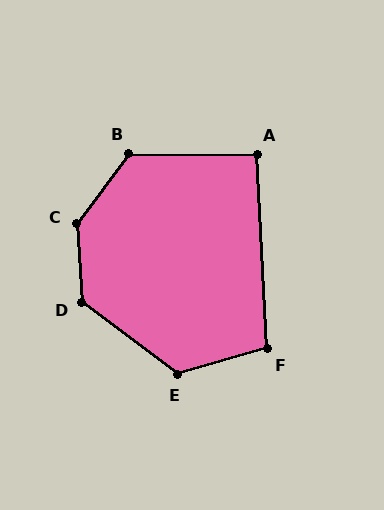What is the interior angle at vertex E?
Approximately 127 degrees (obtuse).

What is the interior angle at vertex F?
Approximately 103 degrees (obtuse).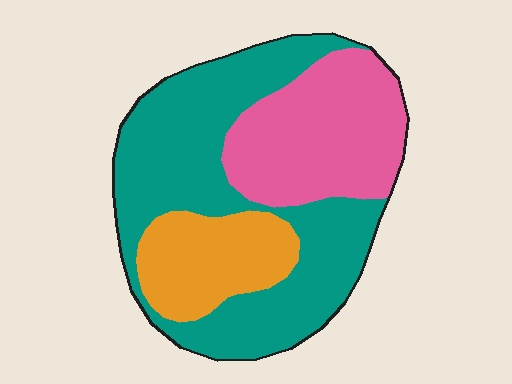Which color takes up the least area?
Orange, at roughly 20%.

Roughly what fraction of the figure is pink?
Pink covers roughly 30% of the figure.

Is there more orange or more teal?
Teal.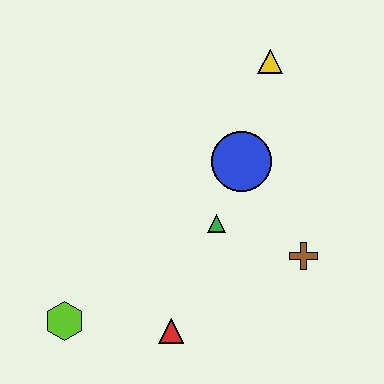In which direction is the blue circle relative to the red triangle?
The blue circle is above the red triangle.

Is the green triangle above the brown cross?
Yes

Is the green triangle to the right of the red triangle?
Yes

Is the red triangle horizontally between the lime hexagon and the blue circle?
Yes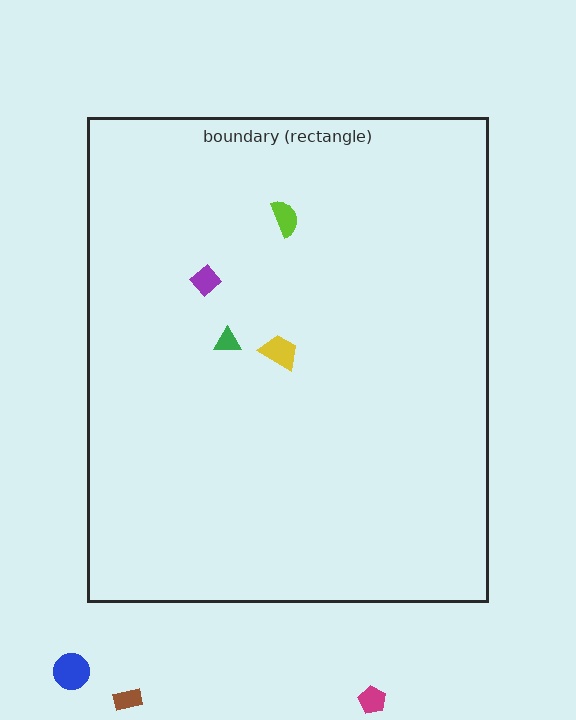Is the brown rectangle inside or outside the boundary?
Outside.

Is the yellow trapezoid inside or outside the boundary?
Inside.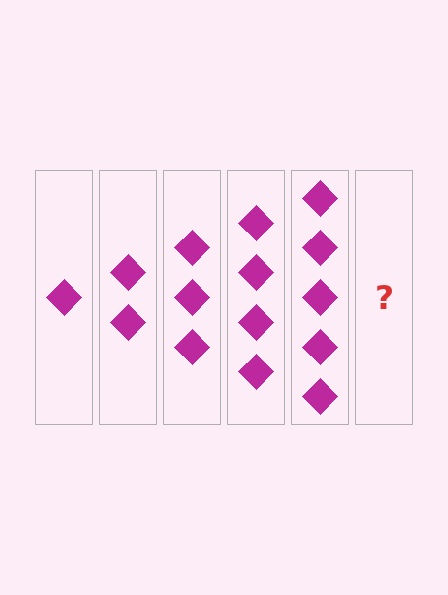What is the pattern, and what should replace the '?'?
The pattern is that each step adds one more diamond. The '?' should be 6 diamonds.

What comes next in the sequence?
The next element should be 6 diamonds.